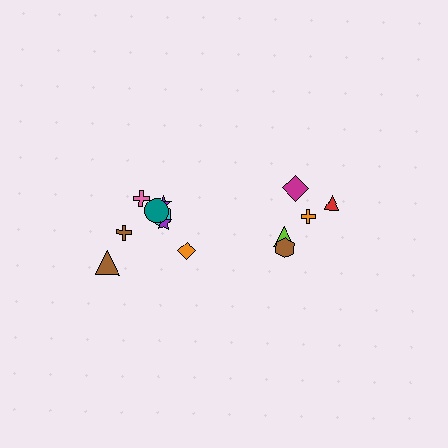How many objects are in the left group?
There are 8 objects.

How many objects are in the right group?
There are 5 objects.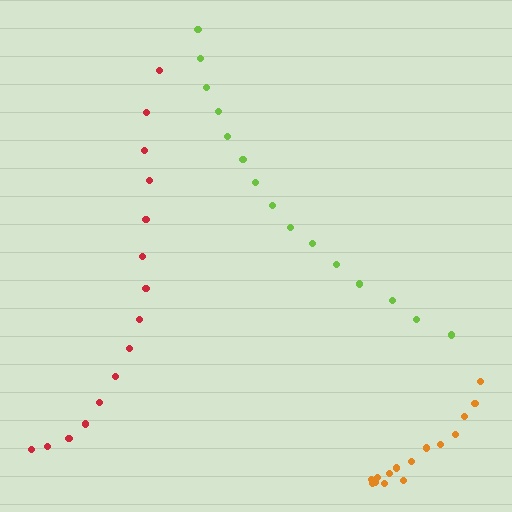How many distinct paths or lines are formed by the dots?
There are 3 distinct paths.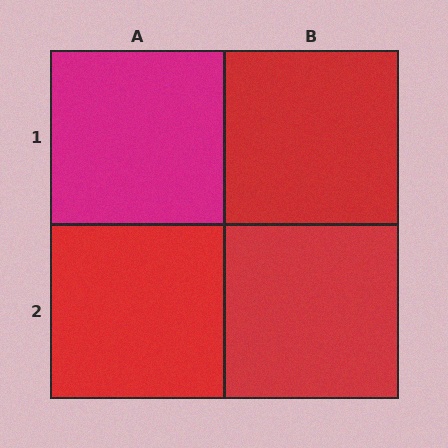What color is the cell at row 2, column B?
Red.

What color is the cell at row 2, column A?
Red.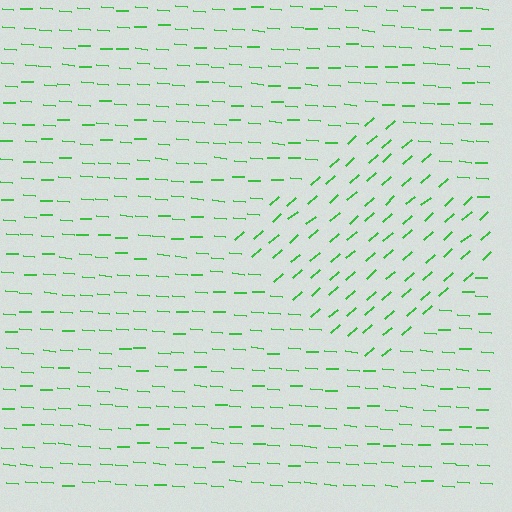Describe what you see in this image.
The image is filled with small green line segments. A diamond region in the image has lines oriented differently from the surrounding lines, creating a visible texture boundary.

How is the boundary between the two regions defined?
The boundary is defined purely by a change in line orientation (approximately 45 degrees difference). All lines are the same color and thickness.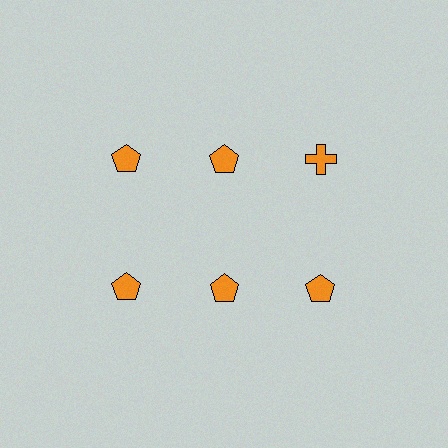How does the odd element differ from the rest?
It has a different shape: cross instead of pentagon.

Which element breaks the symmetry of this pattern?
The orange cross in the top row, center column breaks the symmetry. All other shapes are orange pentagons.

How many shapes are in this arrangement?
There are 6 shapes arranged in a grid pattern.